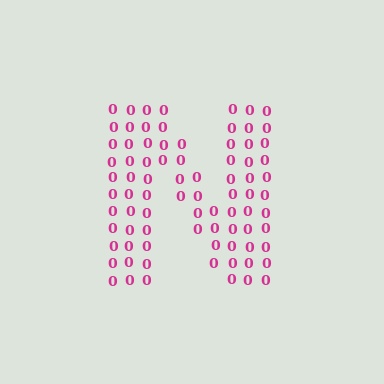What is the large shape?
The large shape is the letter N.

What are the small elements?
The small elements are digit 0's.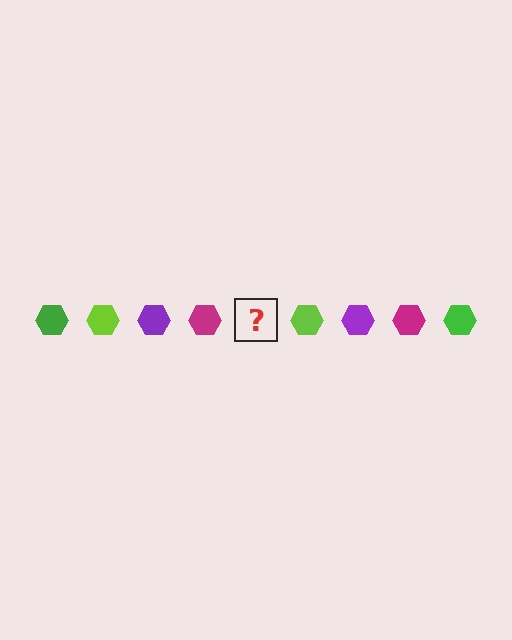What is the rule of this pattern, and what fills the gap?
The rule is that the pattern cycles through green, lime, purple, magenta hexagons. The gap should be filled with a green hexagon.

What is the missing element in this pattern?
The missing element is a green hexagon.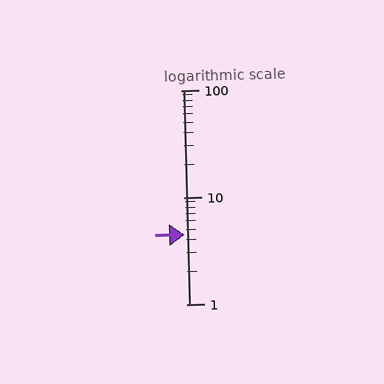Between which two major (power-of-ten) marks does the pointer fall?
The pointer is between 1 and 10.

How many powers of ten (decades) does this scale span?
The scale spans 2 decades, from 1 to 100.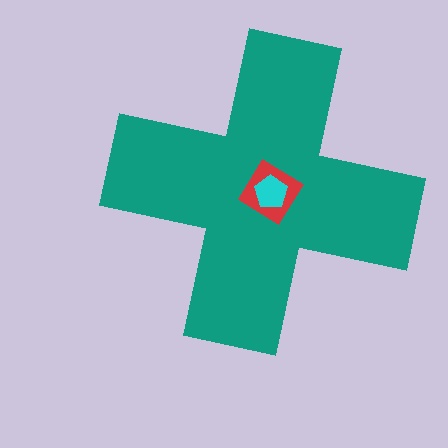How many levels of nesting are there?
3.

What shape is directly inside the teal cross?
The red diamond.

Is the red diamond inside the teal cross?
Yes.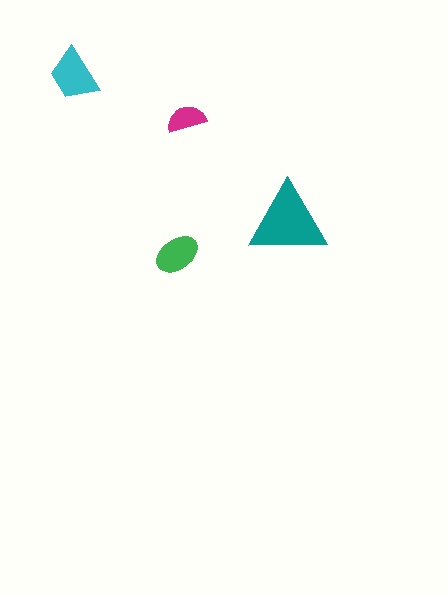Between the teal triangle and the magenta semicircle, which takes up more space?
The teal triangle.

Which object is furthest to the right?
The teal triangle is rightmost.